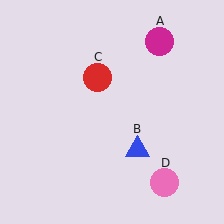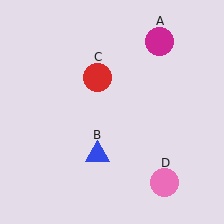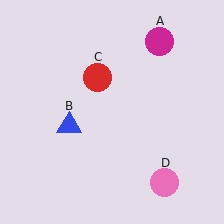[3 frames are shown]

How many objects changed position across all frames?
1 object changed position: blue triangle (object B).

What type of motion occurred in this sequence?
The blue triangle (object B) rotated clockwise around the center of the scene.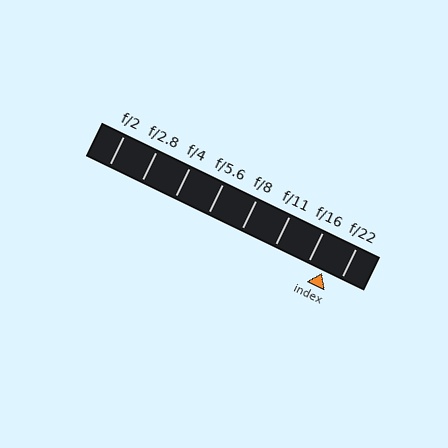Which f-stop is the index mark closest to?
The index mark is closest to f/16.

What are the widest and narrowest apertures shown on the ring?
The widest aperture shown is f/2 and the narrowest is f/22.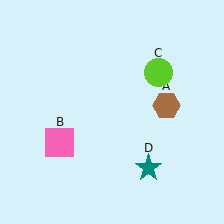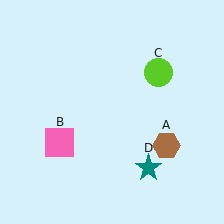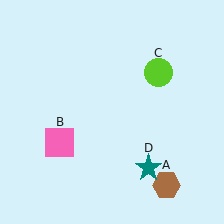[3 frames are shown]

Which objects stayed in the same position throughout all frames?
Pink square (object B) and lime circle (object C) and teal star (object D) remained stationary.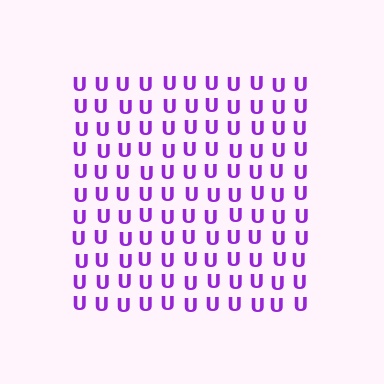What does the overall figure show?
The overall figure shows a square.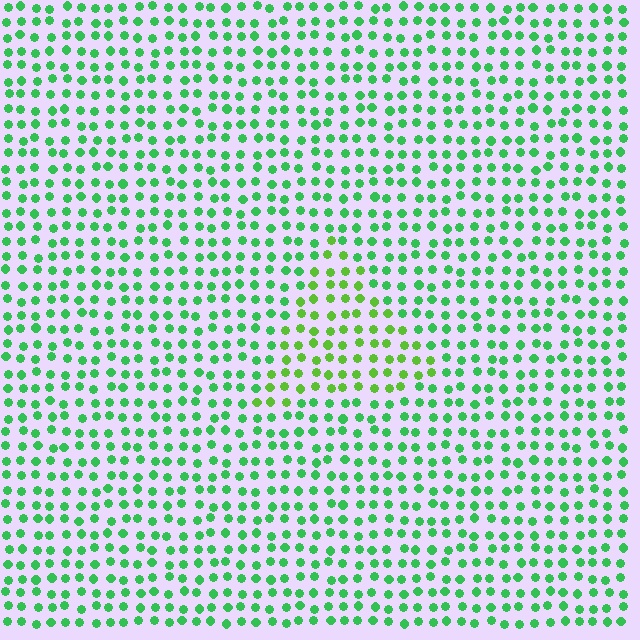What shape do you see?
I see a triangle.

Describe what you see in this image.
The image is filled with small green elements in a uniform arrangement. A triangle-shaped region is visible where the elements are tinted to a slightly different hue, forming a subtle color boundary.